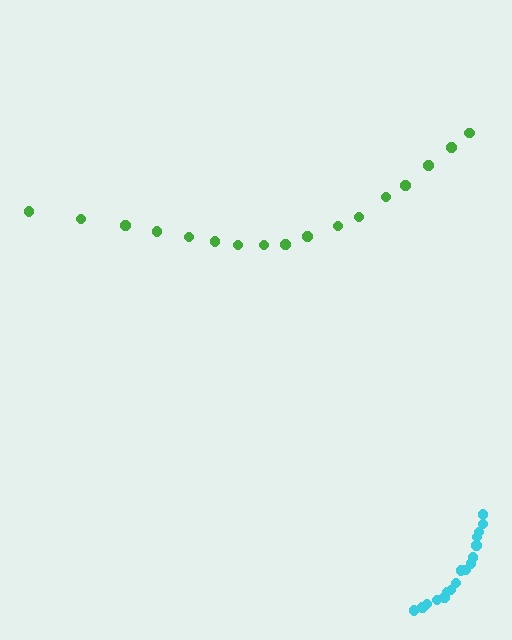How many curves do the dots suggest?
There are 2 distinct paths.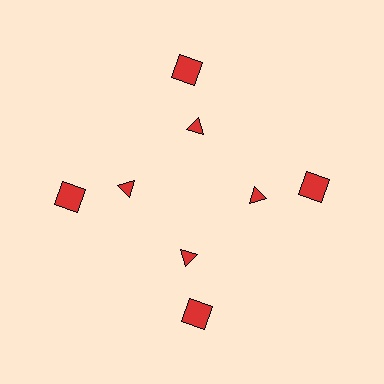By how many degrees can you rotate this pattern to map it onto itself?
The pattern maps onto itself every 90 degrees of rotation.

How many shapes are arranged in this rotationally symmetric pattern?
There are 8 shapes, arranged in 4 groups of 2.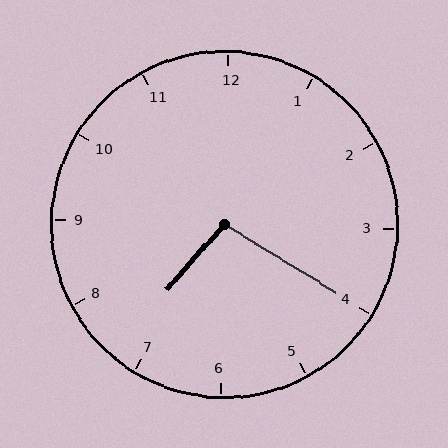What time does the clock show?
7:20.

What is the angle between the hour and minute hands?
Approximately 100 degrees.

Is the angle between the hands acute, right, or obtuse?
It is obtuse.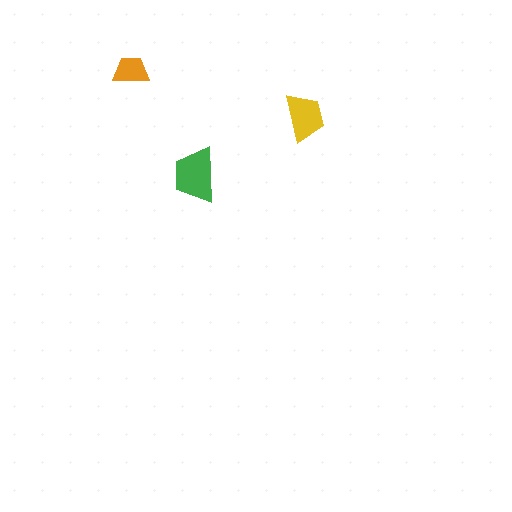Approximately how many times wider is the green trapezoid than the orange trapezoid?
About 1.5 times wider.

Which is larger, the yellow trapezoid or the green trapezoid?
The green one.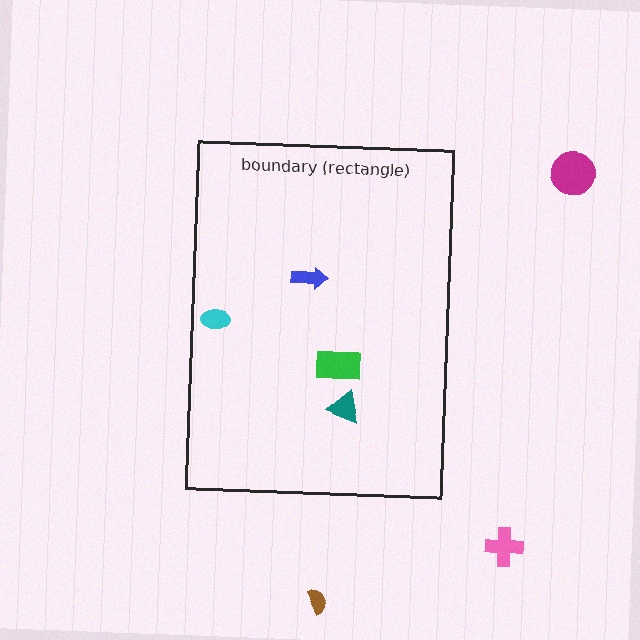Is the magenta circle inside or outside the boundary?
Outside.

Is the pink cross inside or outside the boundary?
Outside.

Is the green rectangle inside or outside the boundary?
Inside.